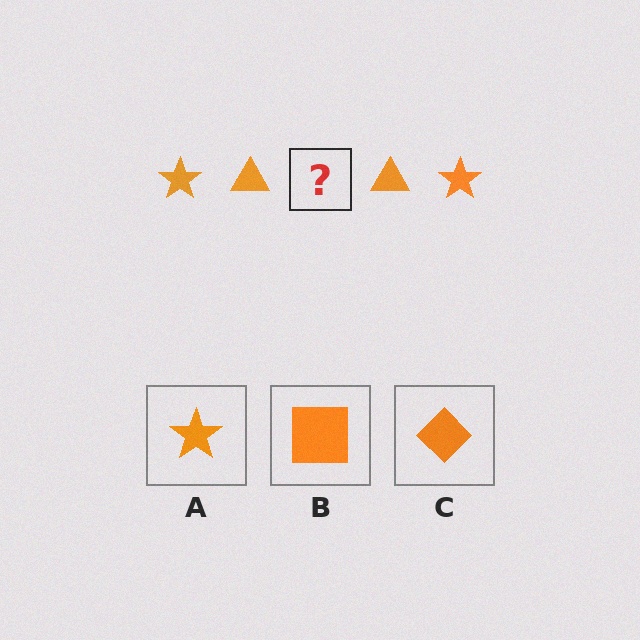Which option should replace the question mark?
Option A.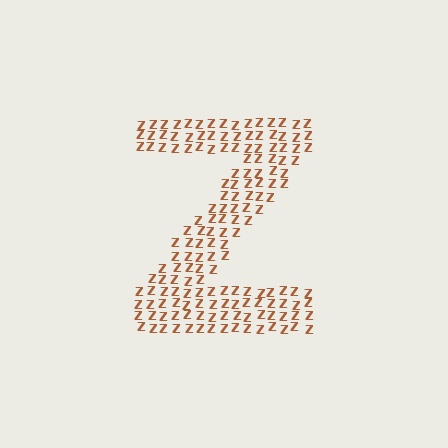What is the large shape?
The large shape is the letter Z.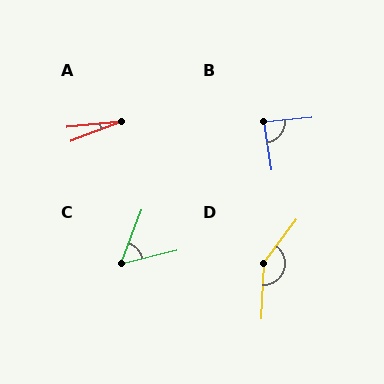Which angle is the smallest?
A, at approximately 16 degrees.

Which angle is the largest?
D, at approximately 145 degrees.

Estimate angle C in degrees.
Approximately 54 degrees.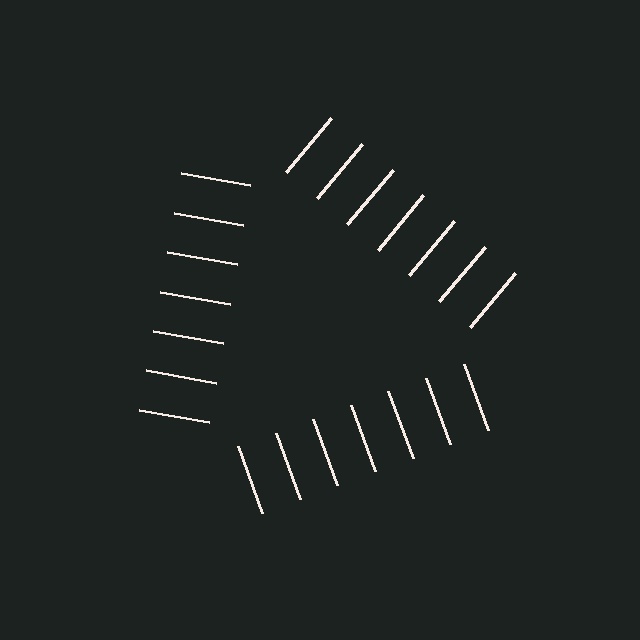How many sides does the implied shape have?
3 sides — the line-ends trace a triangle.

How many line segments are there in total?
21 — 7 along each of the 3 edges.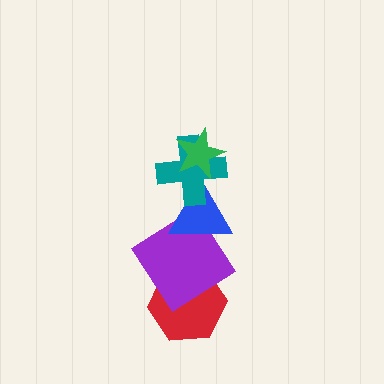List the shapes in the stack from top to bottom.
From top to bottom: the green star, the teal cross, the blue triangle, the purple diamond, the red hexagon.